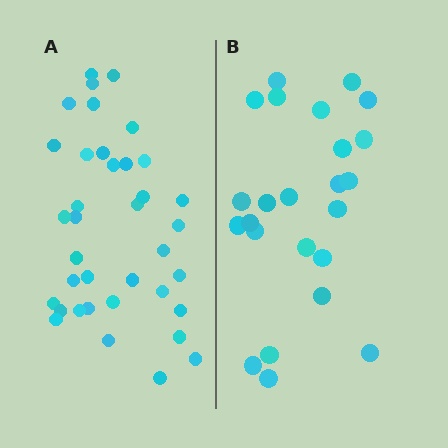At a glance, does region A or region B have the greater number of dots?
Region A (the left region) has more dots.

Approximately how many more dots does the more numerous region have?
Region A has approximately 15 more dots than region B.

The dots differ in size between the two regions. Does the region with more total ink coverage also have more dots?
No. Region B has more total ink coverage because its dots are larger, but region A actually contains more individual dots. Total area can be misleading — the number of items is what matters here.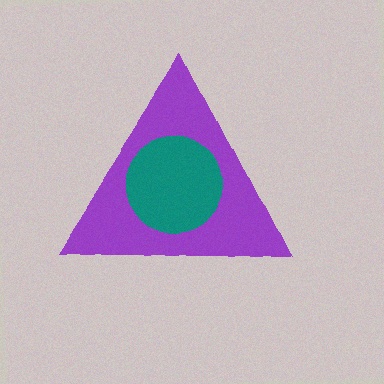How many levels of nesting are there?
2.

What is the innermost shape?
The teal circle.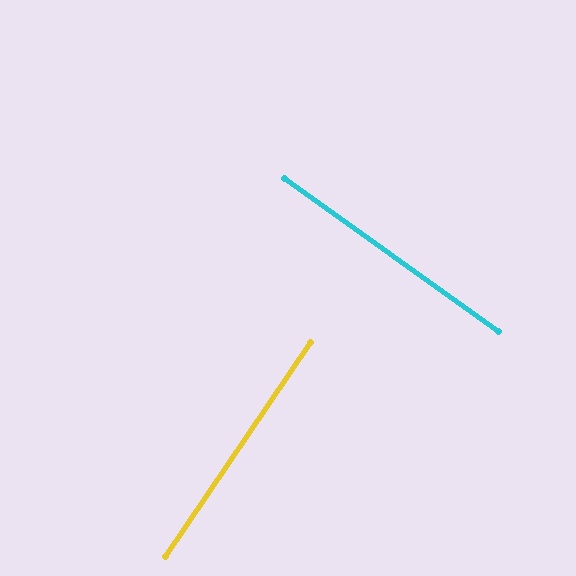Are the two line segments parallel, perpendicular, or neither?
Perpendicular — they meet at approximately 89°.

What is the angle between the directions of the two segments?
Approximately 89 degrees.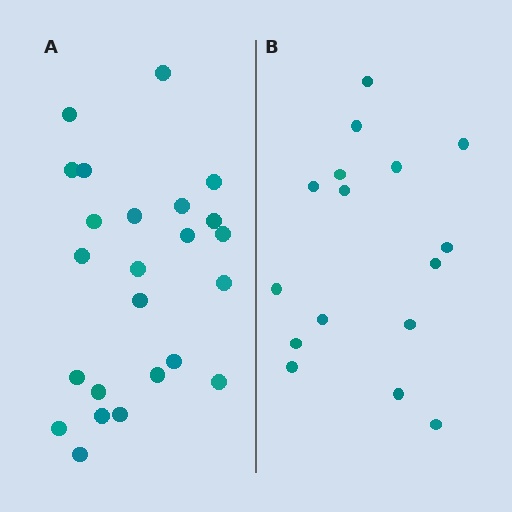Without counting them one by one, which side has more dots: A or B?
Region A (the left region) has more dots.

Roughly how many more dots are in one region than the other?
Region A has roughly 8 or so more dots than region B.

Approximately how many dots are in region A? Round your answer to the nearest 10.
About 20 dots. (The exact count is 24, which rounds to 20.)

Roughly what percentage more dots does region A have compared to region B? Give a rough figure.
About 50% more.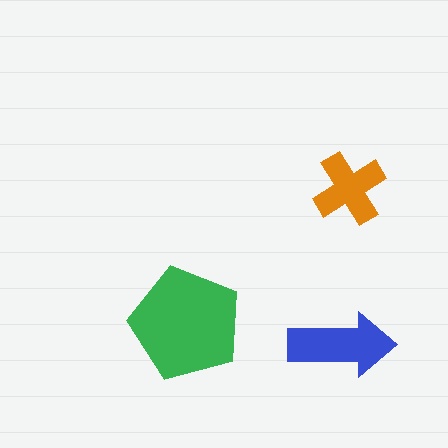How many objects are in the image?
There are 3 objects in the image.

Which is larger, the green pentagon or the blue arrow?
The green pentagon.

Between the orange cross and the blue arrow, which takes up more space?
The blue arrow.